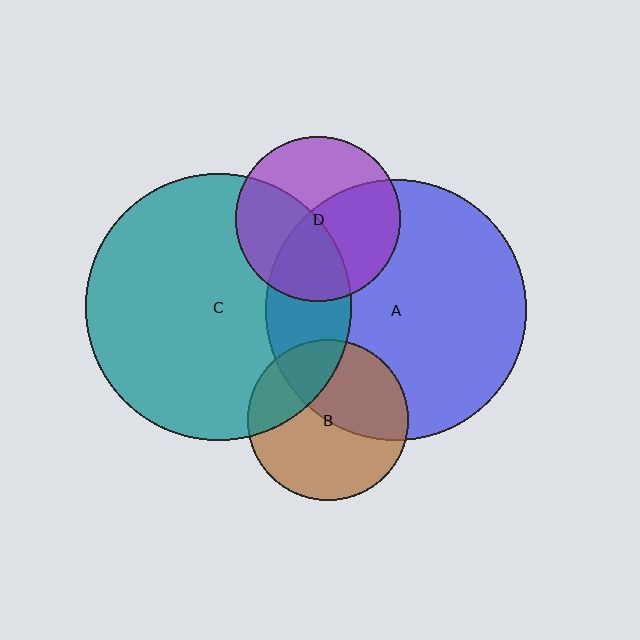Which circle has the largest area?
Circle C (teal).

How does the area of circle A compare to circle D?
Approximately 2.5 times.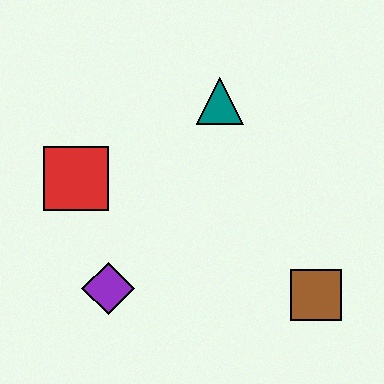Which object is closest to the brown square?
The purple diamond is closest to the brown square.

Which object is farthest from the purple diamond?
The teal triangle is farthest from the purple diamond.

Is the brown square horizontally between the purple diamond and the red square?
No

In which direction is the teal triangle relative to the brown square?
The teal triangle is above the brown square.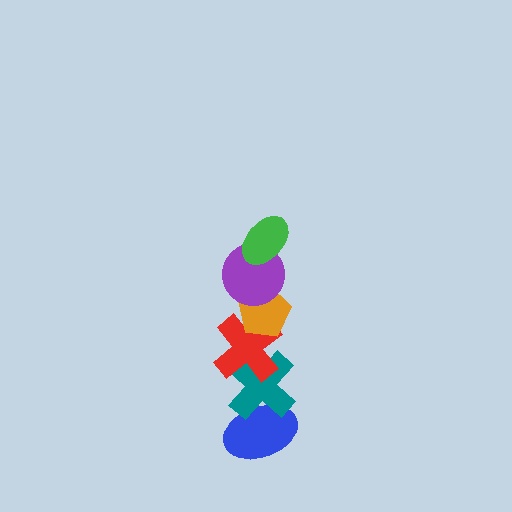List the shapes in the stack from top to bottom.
From top to bottom: the green ellipse, the purple circle, the orange pentagon, the red cross, the teal cross, the blue ellipse.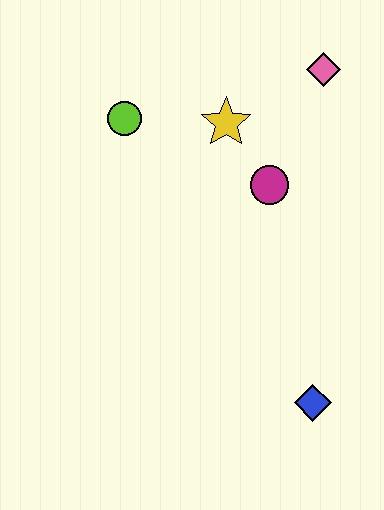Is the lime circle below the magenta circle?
No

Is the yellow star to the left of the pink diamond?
Yes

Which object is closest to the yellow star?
The magenta circle is closest to the yellow star.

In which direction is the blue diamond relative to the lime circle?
The blue diamond is below the lime circle.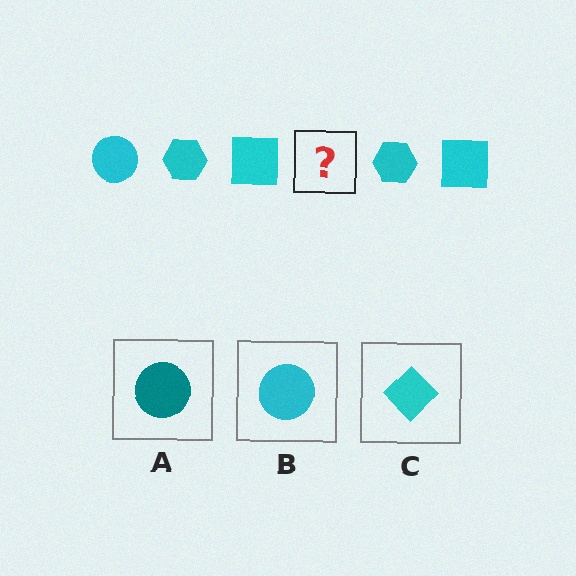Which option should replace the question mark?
Option B.